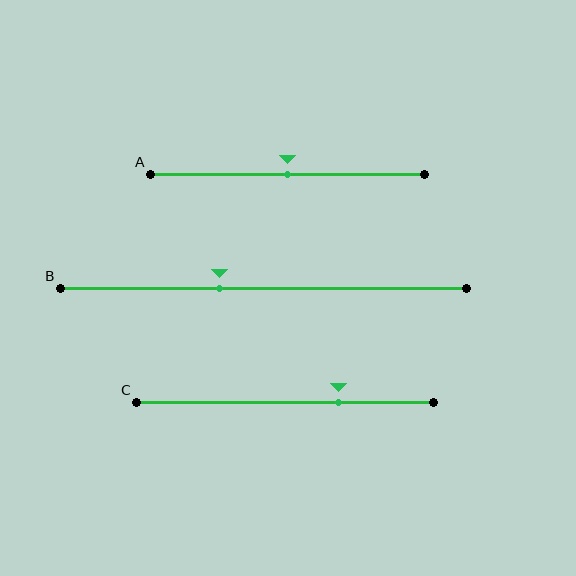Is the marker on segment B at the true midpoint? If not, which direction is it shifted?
No, the marker on segment B is shifted to the left by about 11% of the segment length.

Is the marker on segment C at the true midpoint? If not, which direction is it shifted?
No, the marker on segment C is shifted to the right by about 18% of the segment length.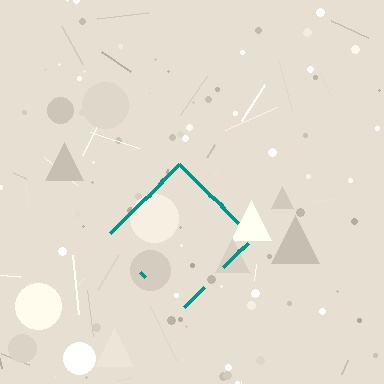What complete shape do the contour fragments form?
The contour fragments form a diamond.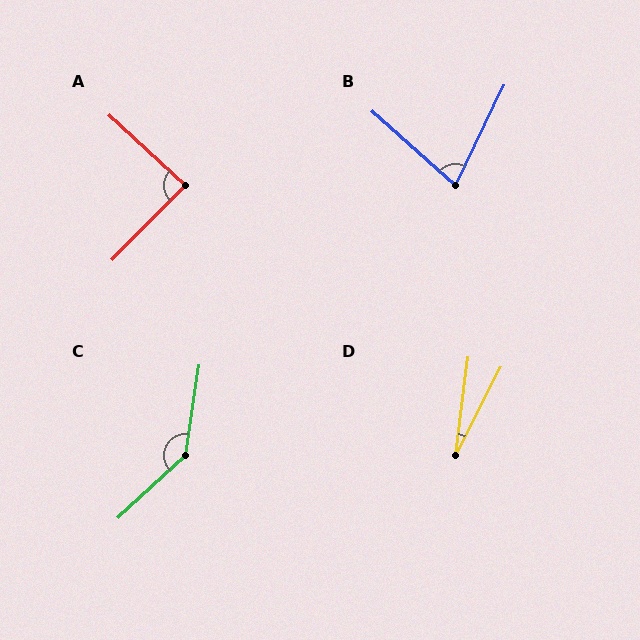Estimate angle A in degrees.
Approximately 88 degrees.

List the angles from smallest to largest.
D (20°), B (74°), A (88°), C (141°).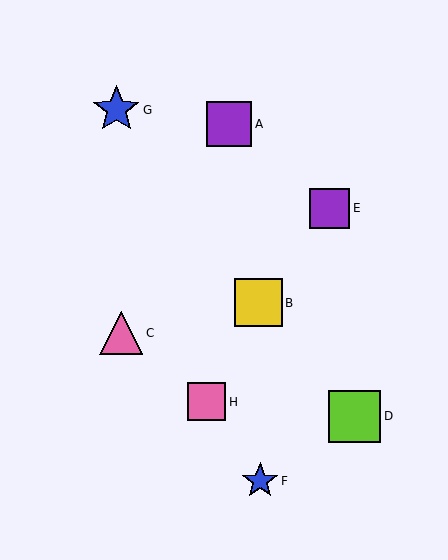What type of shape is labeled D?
Shape D is a lime square.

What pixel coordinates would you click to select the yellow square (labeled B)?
Click at (258, 303) to select the yellow square B.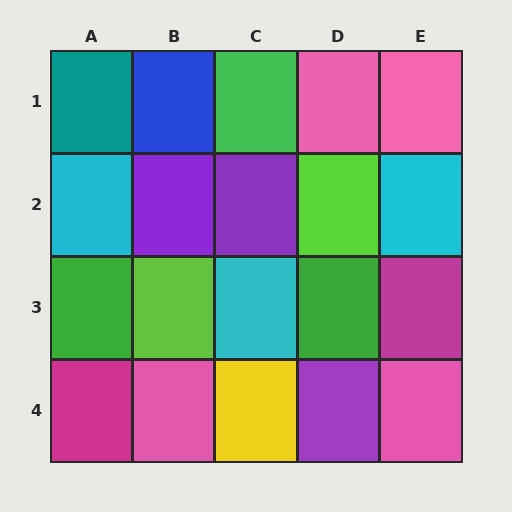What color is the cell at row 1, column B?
Blue.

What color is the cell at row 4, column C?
Yellow.